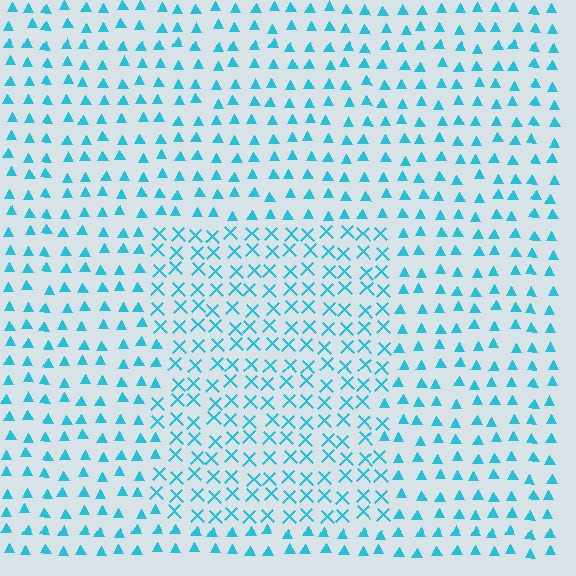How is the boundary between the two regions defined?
The boundary is defined by a change in element shape: X marks inside vs. triangles outside. All elements share the same color and spacing.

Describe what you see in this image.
The image is filled with small cyan elements arranged in a uniform grid. A rectangle-shaped region contains X marks, while the surrounding area contains triangles. The boundary is defined purely by the change in element shape.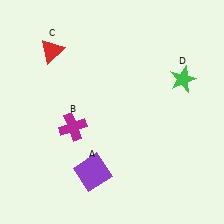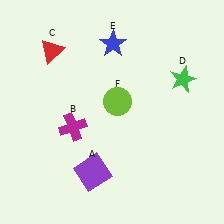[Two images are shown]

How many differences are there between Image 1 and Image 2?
There are 2 differences between the two images.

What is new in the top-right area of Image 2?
A lime circle (F) was added in the top-right area of Image 2.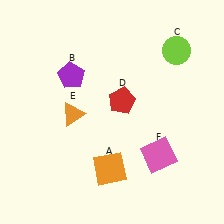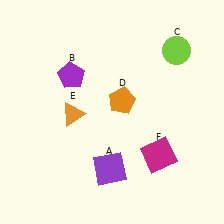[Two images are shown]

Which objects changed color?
A changed from orange to purple. D changed from red to orange. F changed from pink to magenta.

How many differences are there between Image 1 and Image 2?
There are 3 differences between the two images.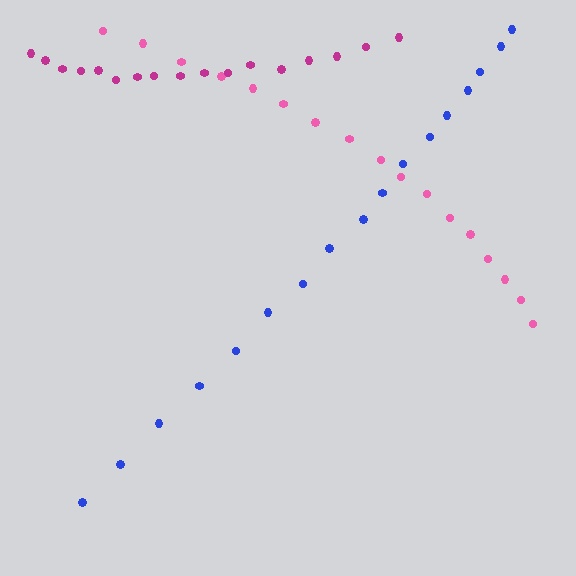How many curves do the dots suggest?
There are 3 distinct paths.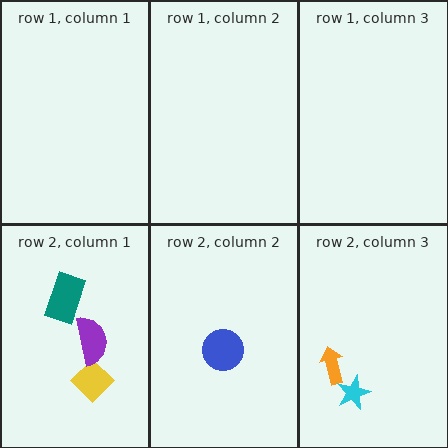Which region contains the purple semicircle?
The row 2, column 1 region.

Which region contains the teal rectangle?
The row 2, column 1 region.